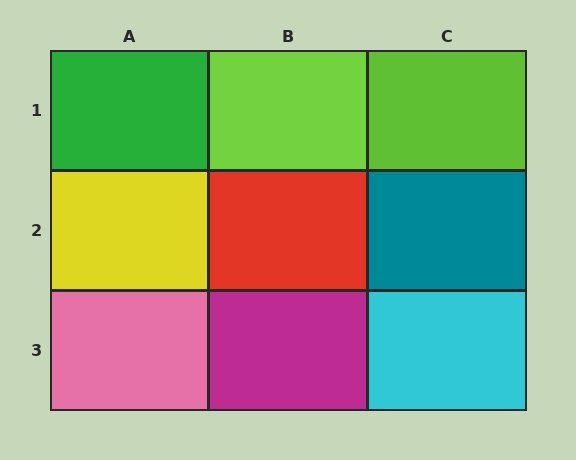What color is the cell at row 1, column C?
Lime.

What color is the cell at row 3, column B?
Magenta.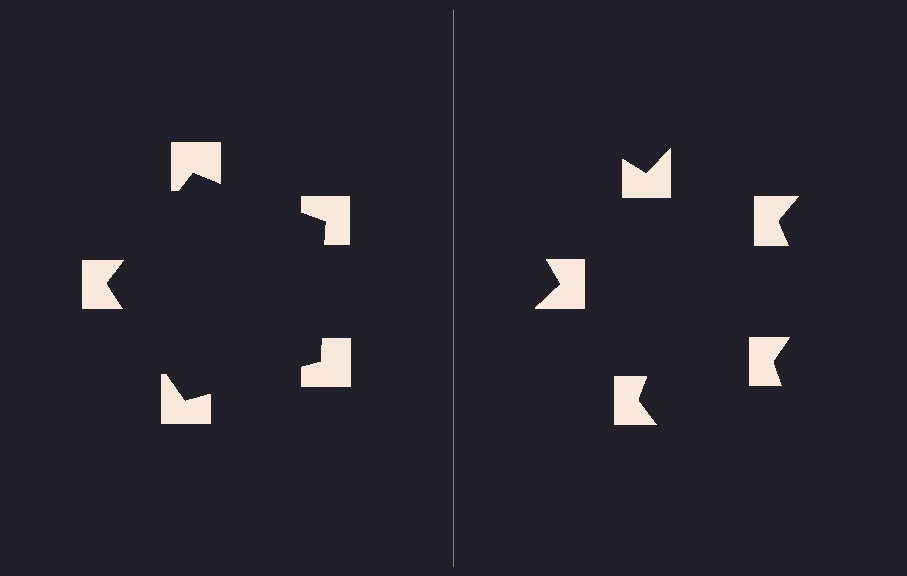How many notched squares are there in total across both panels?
10 — 5 on each side.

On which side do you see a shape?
An illusory pentagon appears on the left side. On the right side the wedge cuts are rotated, so no coherent shape forms.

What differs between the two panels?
The notched squares are positioned identically on both sides; only the wedge orientations differ. On the left they align to a pentagon; on the right they are misaligned.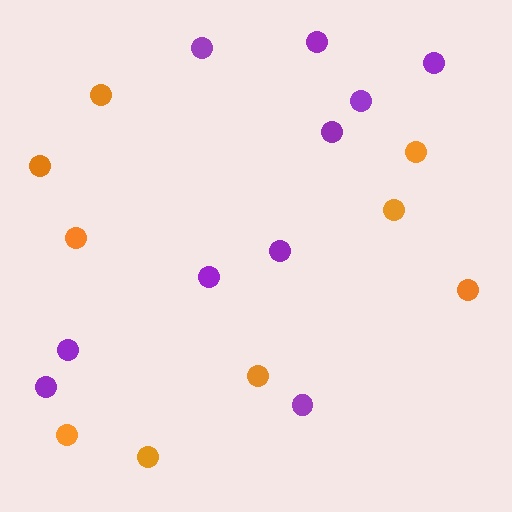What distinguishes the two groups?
There are 2 groups: one group of purple circles (10) and one group of orange circles (9).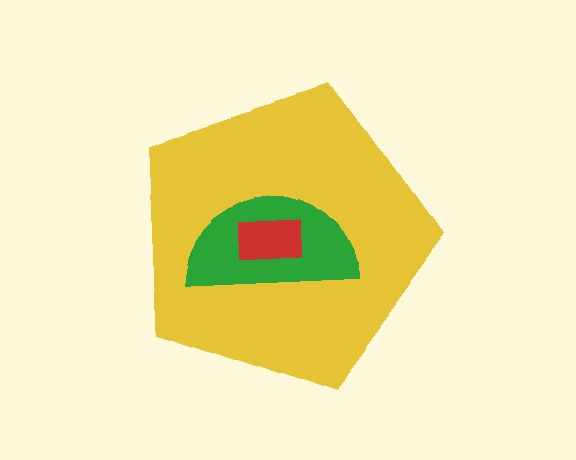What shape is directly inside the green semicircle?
The red rectangle.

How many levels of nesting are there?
3.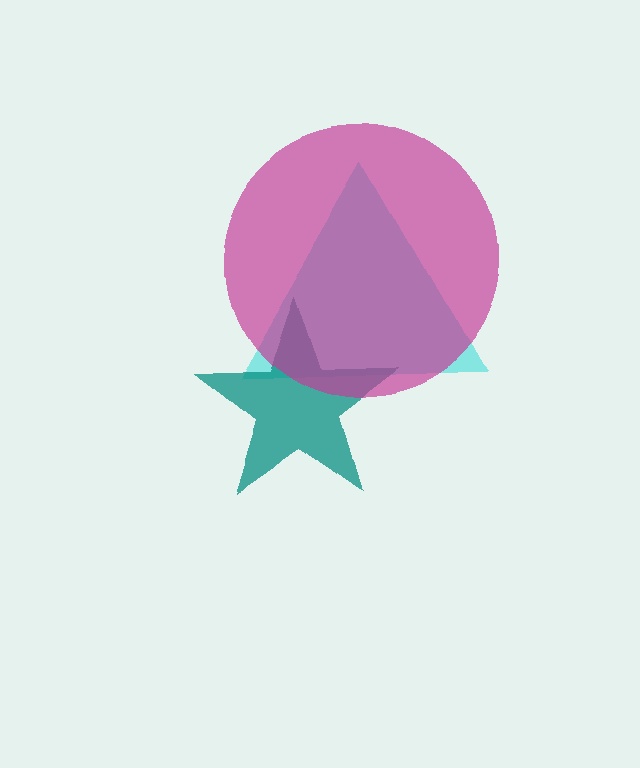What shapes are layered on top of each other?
The layered shapes are: a cyan triangle, a teal star, a magenta circle.